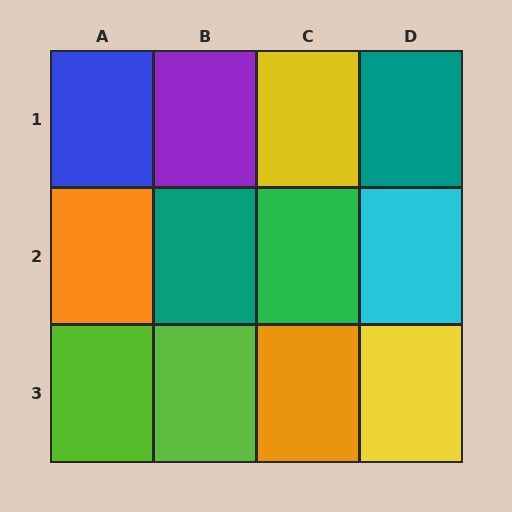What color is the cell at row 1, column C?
Yellow.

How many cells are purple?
1 cell is purple.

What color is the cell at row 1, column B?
Purple.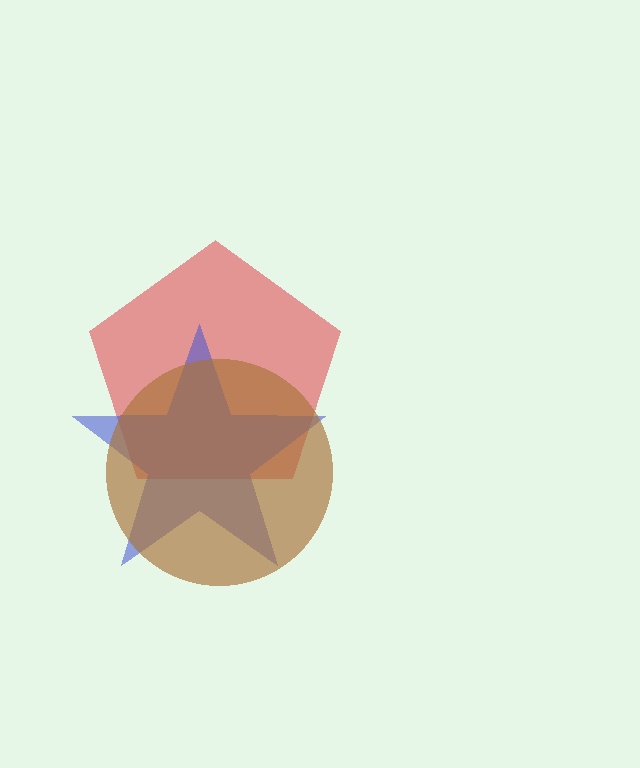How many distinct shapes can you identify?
There are 3 distinct shapes: a red pentagon, a blue star, a brown circle.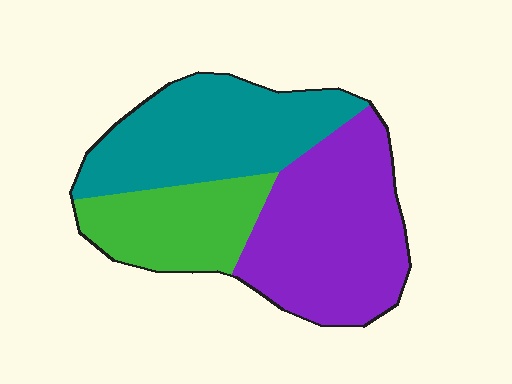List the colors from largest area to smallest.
From largest to smallest: purple, teal, green.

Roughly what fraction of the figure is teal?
Teal takes up about three eighths (3/8) of the figure.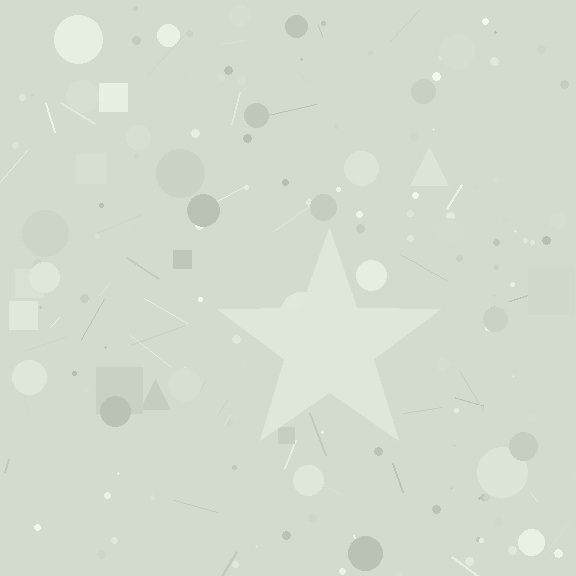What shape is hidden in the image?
A star is hidden in the image.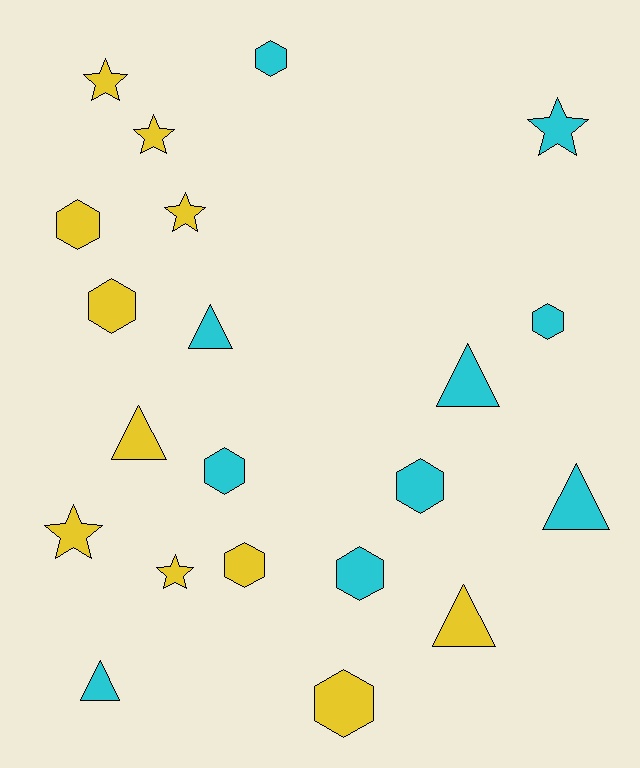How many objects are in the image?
There are 21 objects.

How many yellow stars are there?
There are 5 yellow stars.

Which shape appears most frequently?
Hexagon, with 9 objects.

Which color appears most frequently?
Yellow, with 11 objects.